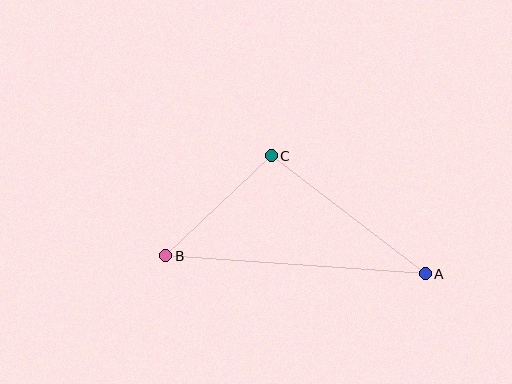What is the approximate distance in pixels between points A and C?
The distance between A and C is approximately 194 pixels.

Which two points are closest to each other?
Points B and C are closest to each other.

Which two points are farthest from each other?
Points A and B are farthest from each other.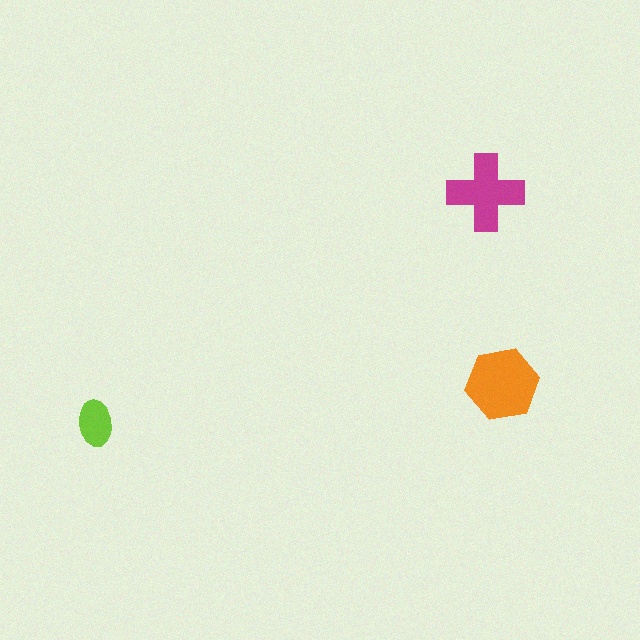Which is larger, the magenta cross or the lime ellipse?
The magenta cross.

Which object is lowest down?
The lime ellipse is bottommost.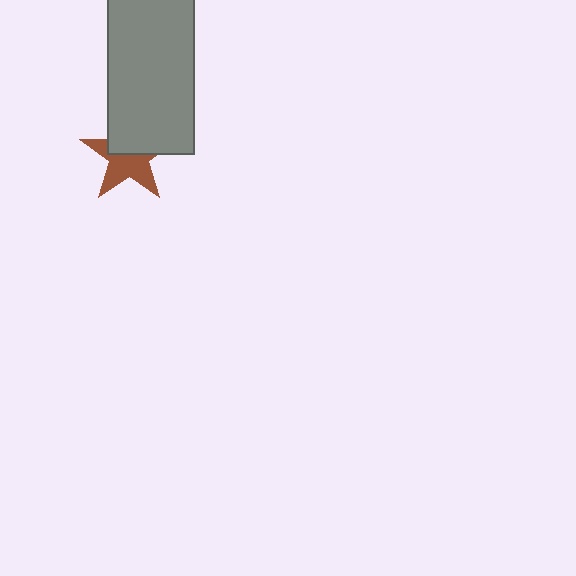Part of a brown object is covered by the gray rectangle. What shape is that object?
It is a star.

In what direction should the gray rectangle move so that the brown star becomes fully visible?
The gray rectangle should move up. That is the shortest direction to clear the overlap and leave the brown star fully visible.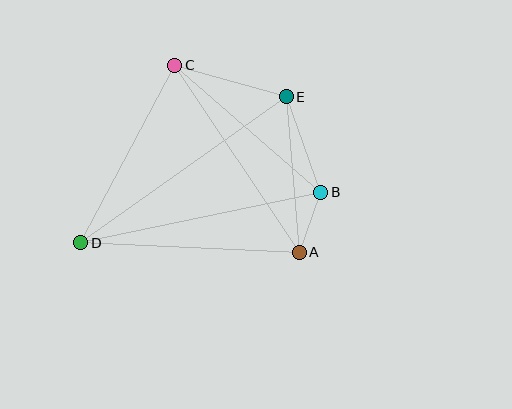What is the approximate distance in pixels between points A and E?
The distance between A and E is approximately 156 pixels.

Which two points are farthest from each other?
Points D and E are farthest from each other.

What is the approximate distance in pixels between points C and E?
The distance between C and E is approximately 116 pixels.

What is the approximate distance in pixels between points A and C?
The distance between A and C is approximately 225 pixels.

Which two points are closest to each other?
Points A and B are closest to each other.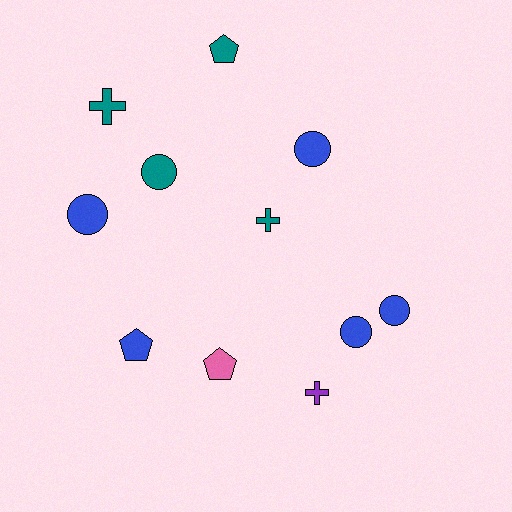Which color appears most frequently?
Blue, with 5 objects.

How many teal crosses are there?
There are 2 teal crosses.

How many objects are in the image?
There are 11 objects.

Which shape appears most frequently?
Circle, with 5 objects.